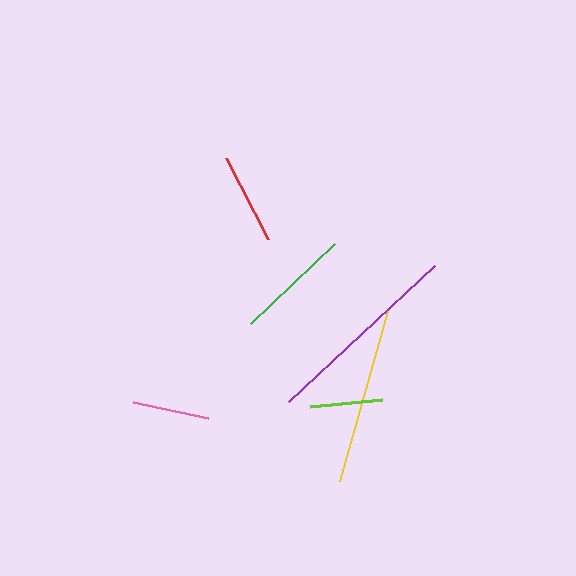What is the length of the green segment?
The green segment is approximately 116 pixels long.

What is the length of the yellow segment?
The yellow segment is approximately 176 pixels long.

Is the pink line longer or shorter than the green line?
The green line is longer than the pink line.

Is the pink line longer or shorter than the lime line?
The pink line is longer than the lime line.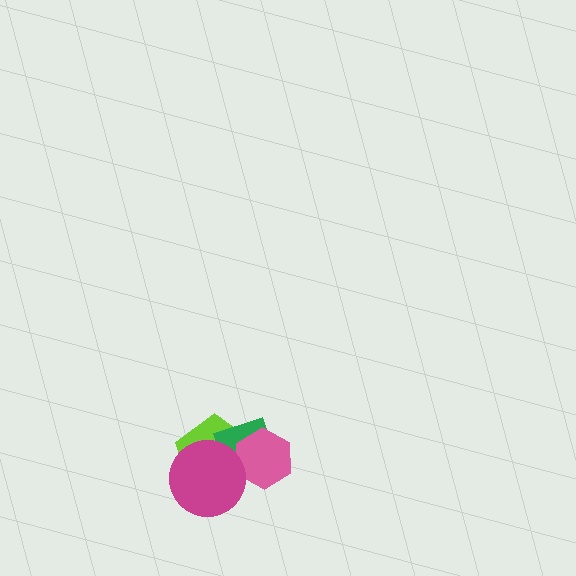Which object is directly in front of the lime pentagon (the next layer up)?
The green diamond is directly in front of the lime pentagon.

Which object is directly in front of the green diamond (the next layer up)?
The pink hexagon is directly in front of the green diamond.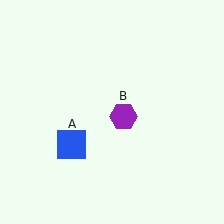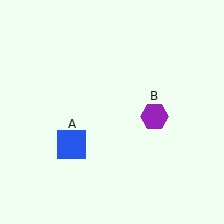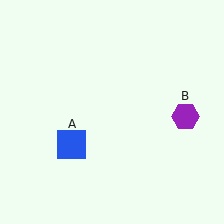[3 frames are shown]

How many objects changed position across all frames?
1 object changed position: purple hexagon (object B).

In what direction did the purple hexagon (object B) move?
The purple hexagon (object B) moved right.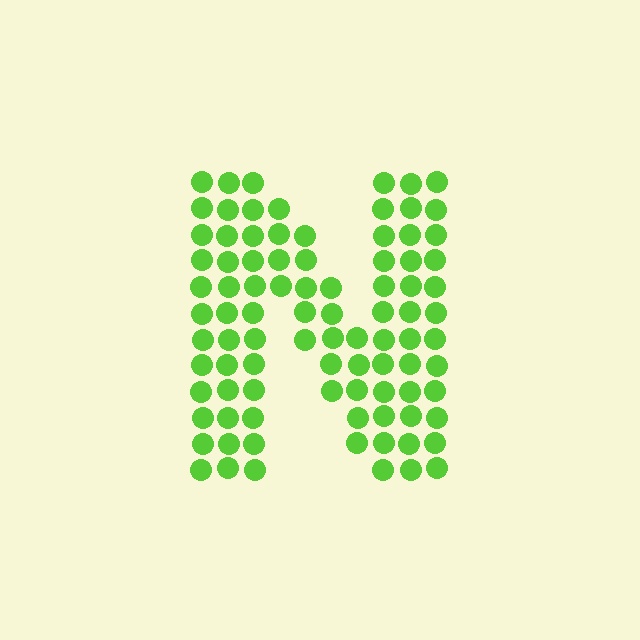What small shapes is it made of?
It is made of small circles.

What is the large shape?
The large shape is the letter N.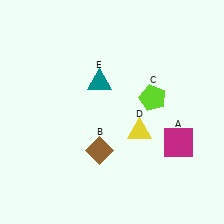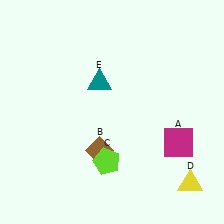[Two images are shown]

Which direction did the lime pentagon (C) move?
The lime pentagon (C) moved down.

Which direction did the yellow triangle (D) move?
The yellow triangle (D) moved down.